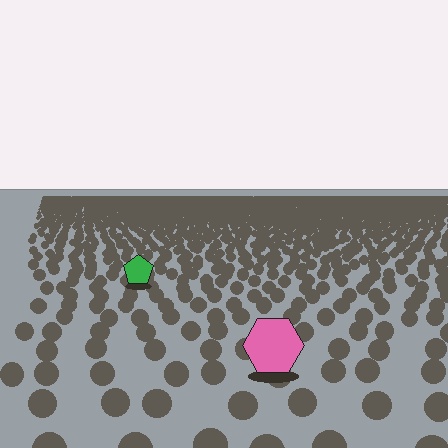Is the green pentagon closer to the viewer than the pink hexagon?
No. The pink hexagon is closer — you can tell from the texture gradient: the ground texture is coarser near it.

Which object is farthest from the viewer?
The green pentagon is farthest from the viewer. It appears smaller and the ground texture around it is denser.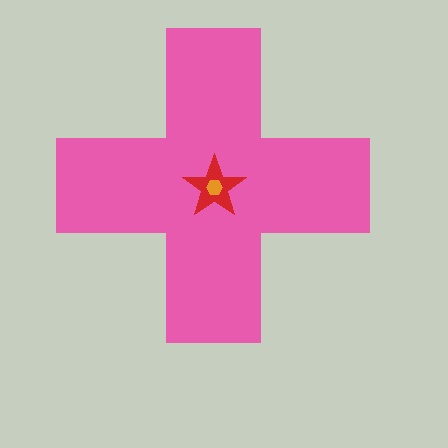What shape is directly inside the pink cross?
The red star.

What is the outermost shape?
The pink cross.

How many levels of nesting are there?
3.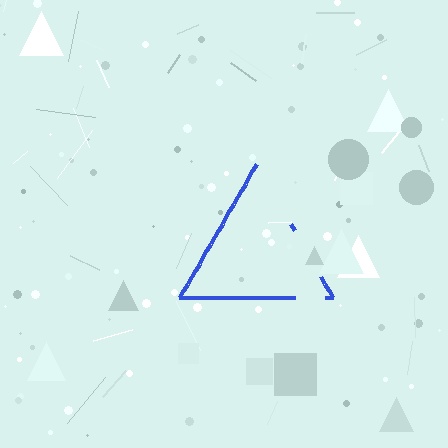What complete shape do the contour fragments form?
The contour fragments form a triangle.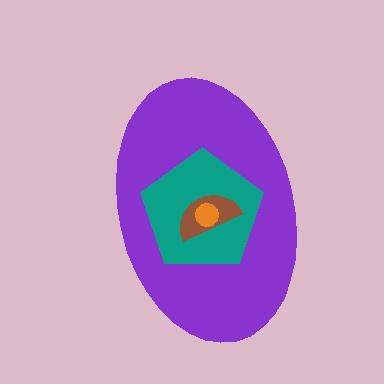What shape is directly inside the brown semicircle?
The orange circle.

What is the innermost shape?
The orange circle.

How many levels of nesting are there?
4.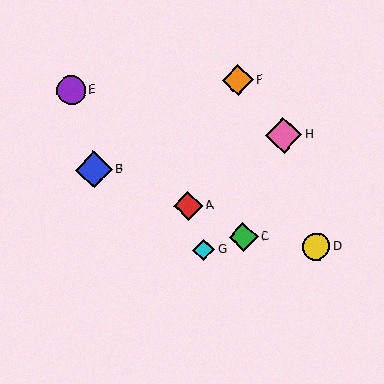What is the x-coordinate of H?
Object H is at x≈284.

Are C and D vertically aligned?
No, C is at x≈243 and D is at x≈316.